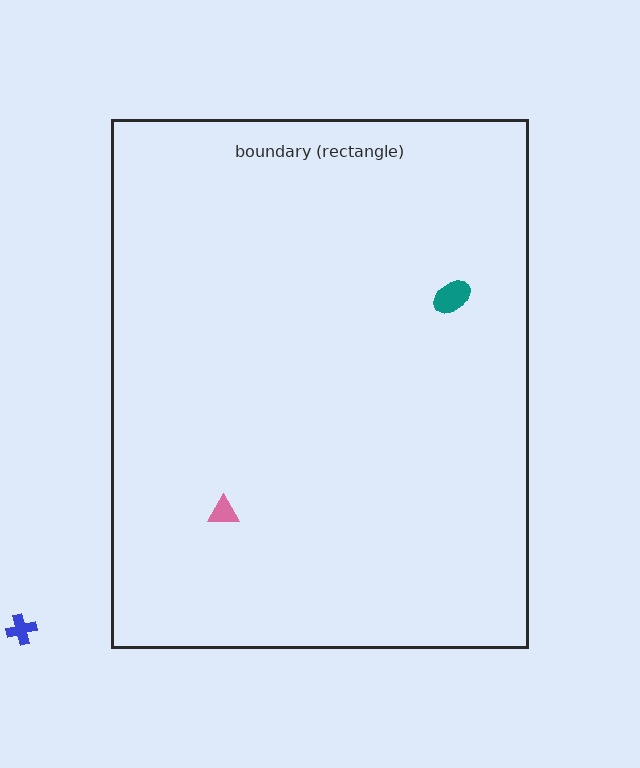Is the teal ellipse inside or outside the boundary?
Inside.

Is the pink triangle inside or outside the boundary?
Inside.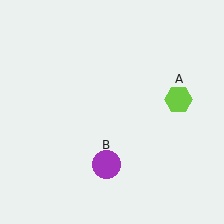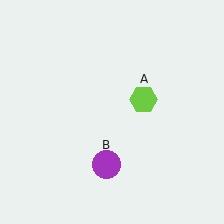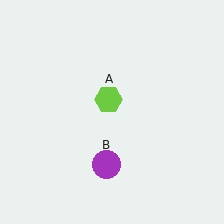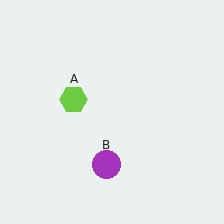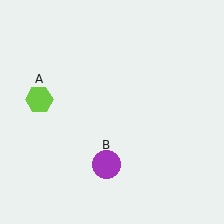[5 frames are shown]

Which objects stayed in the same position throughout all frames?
Purple circle (object B) remained stationary.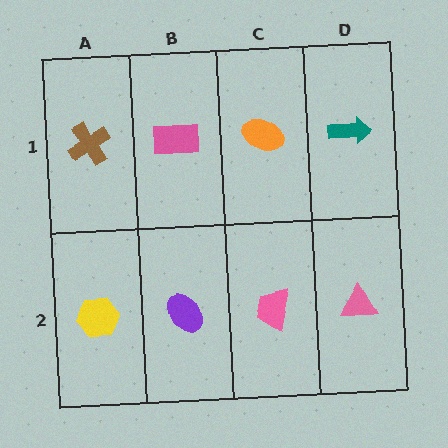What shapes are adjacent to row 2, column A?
A brown cross (row 1, column A), a purple ellipse (row 2, column B).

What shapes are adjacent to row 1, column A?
A yellow hexagon (row 2, column A), a pink rectangle (row 1, column B).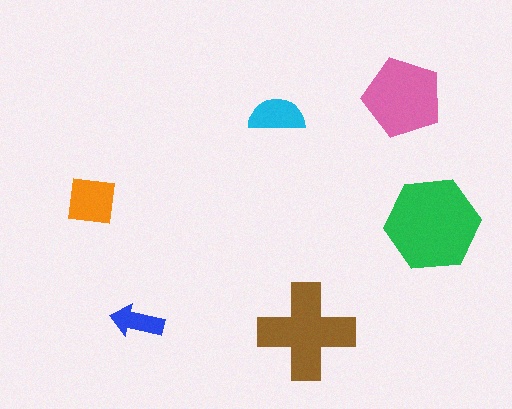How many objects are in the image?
There are 6 objects in the image.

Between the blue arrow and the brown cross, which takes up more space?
The brown cross.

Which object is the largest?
The green hexagon.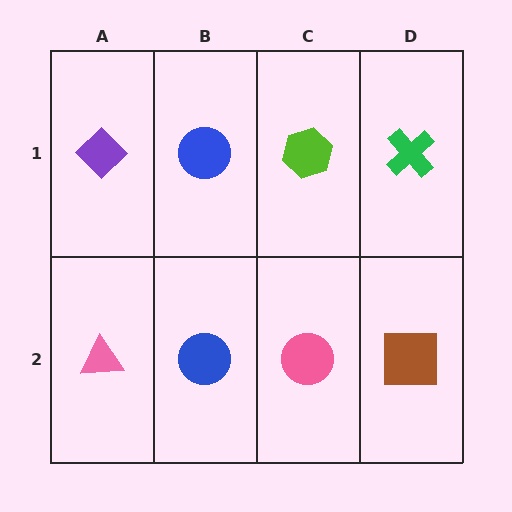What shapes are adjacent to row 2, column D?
A green cross (row 1, column D), a pink circle (row 2, column C).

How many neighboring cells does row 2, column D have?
2.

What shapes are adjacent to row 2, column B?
A blue circle (row 1, column B), a pink triangle (row 2, column A), a pink circle (row 2, column C).